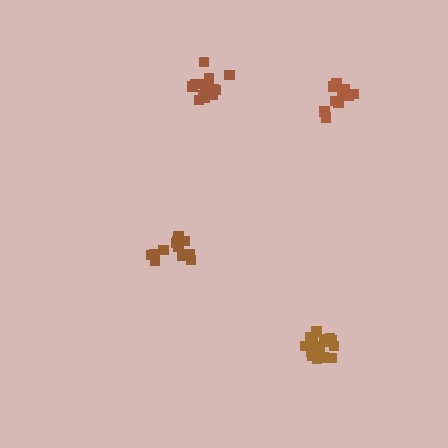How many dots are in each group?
Group 1: 15 dots, Group 2: 12 dots, Group 3: 11 dots, Group 4: 15 dots (53 total).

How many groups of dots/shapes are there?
There are 4 groups.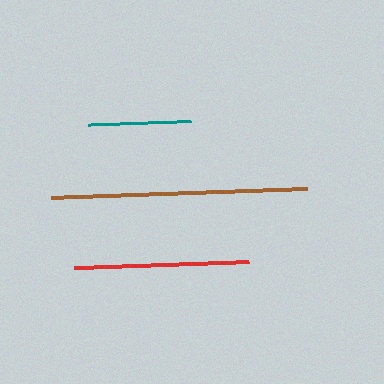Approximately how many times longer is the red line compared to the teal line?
The red line is approximately 1.7 times the length of the teal line.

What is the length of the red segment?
The red segment is approximately 175 pixels long.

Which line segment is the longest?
The brown line is the longest at approximately 256 pixels.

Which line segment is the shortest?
The teal line is the shortest at approximately 103 pixels.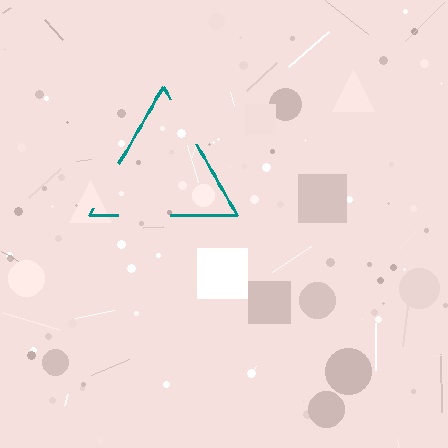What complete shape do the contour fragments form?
The contour fragments form a triangle.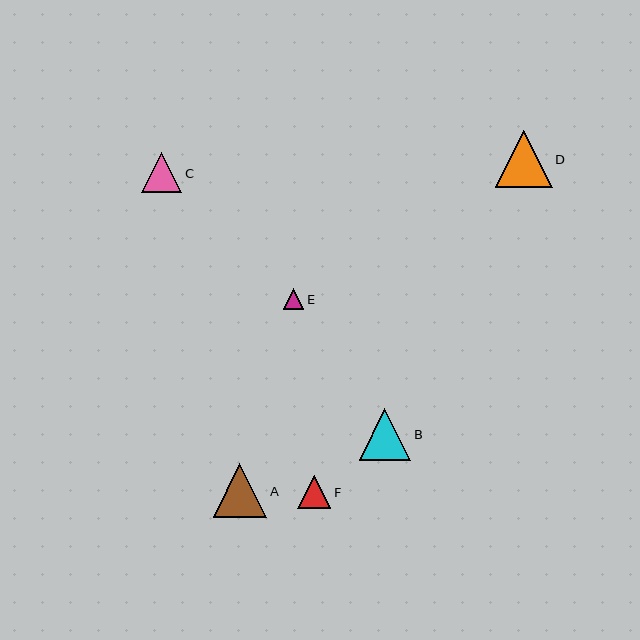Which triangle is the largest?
Triangle D is the largest with a size of approximately 57 pixels.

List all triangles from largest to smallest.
From largest to smallest: D, A, B, C, F, E.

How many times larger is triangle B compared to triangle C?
Triangle B is approximately 1.3 times the size of triangle C.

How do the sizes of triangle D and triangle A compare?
Triangle D and triangle A are approximately the same size.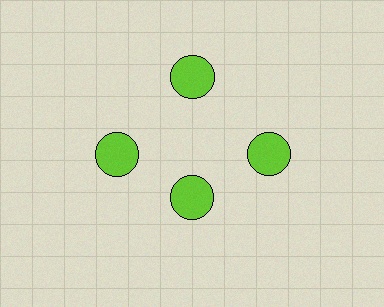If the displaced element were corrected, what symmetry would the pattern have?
It would have 4-fold rotational symmetry — the pattern would map onto itself every 90 degrees.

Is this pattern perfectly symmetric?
No. The 4 lime circles are arranged in a ring, but one element near the 6 o'clock position is pulled inward toward the center, breaking the 4-fold rotational symmetry.